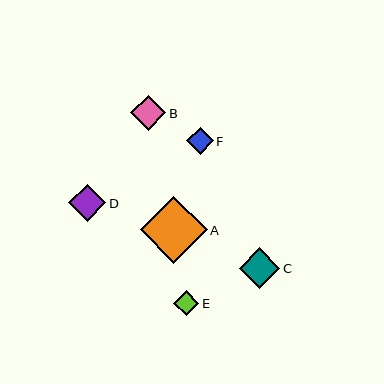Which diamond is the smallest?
Diamond E is the smallest with a size of approximately 26 pixels.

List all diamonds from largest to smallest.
From largest to smallest: A, C, D, B, F, E.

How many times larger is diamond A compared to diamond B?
Diamond A is approximately 1.9 times the size of diamond B.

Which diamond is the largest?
Diamond A is the largest with a size of approximately 67 pixels.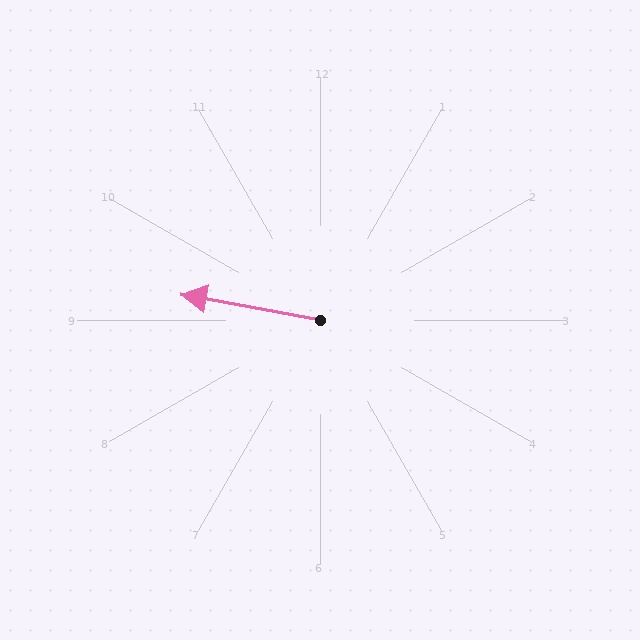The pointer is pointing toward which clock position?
Roughly 9 o'clock.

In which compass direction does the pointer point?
West.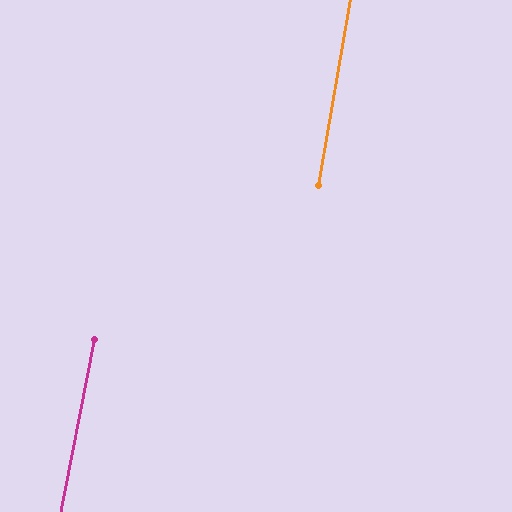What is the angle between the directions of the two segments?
Approximately 1 degree.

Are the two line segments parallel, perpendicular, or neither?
Parallel — their directions differ by only 1.3°.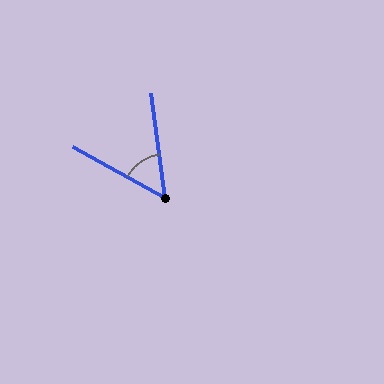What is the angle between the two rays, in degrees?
Approximately 53 degrees.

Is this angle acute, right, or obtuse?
It is acute.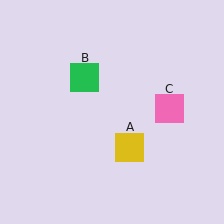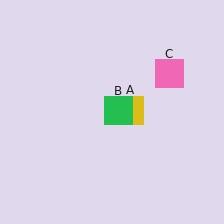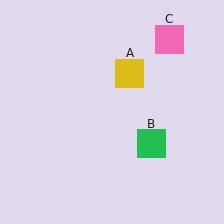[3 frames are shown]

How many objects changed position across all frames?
3 objects changed position: yellow square (object A), green square (object B), pink square (object C).